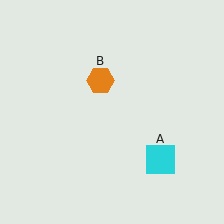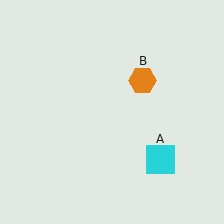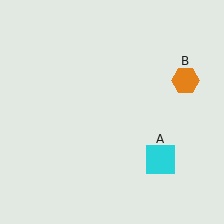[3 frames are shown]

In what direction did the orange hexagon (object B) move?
The orange hexagon (object B) moved right.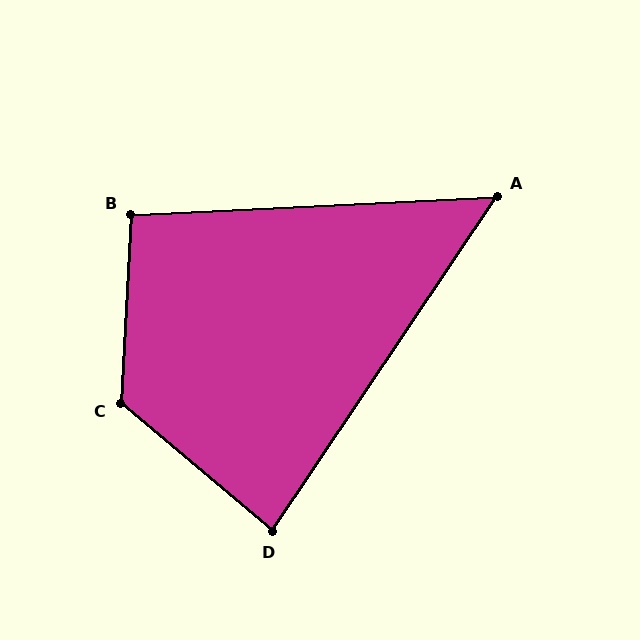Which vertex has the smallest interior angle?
A, at approximately 53 degrees.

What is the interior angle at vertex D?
Approximately 84 degrees (acute).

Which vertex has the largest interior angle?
C, at approximately 127 degrees.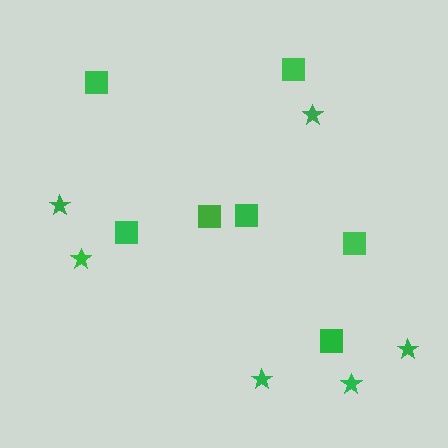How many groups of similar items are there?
There are 2 groups: one group of squares (7) and one group of stars (6).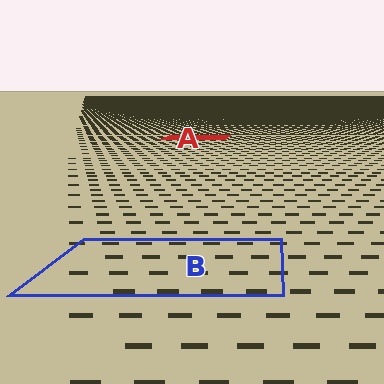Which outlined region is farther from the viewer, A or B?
Region A is farther from the viewer — the texture elements inside it appear smaller and more densely packed.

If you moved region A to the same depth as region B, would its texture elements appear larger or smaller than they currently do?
They would appear larger. At a closer depth, the same texture elements are projected at a bigger on-screen size.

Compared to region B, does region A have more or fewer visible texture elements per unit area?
Region A has more texture elements per unit area — they are packed more densely because it is farther away.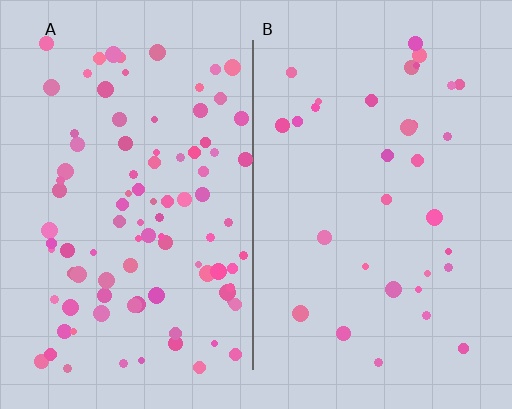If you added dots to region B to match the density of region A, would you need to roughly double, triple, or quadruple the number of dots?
Approximately triple.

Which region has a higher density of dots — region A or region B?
A (the left).